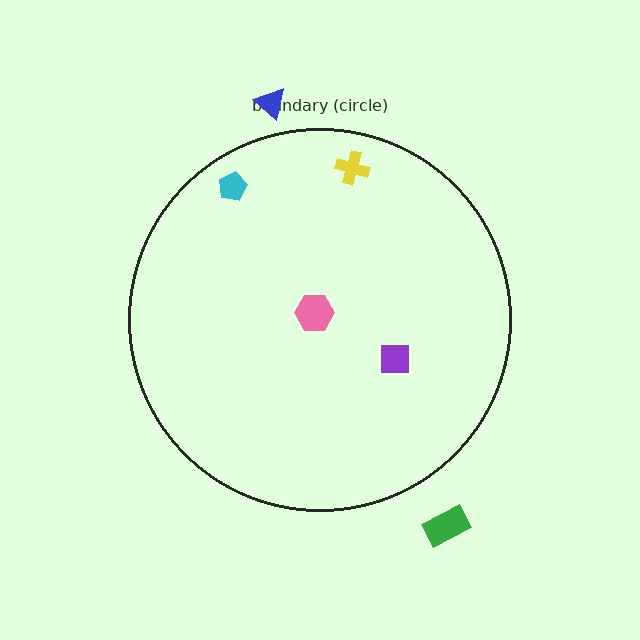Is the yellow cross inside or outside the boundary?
Inside.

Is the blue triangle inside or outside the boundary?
Outside.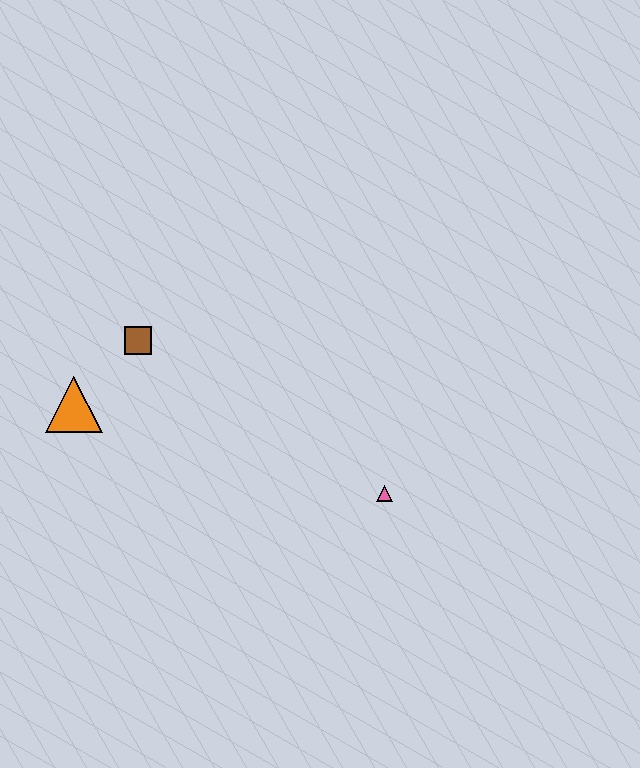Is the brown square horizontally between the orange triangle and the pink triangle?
Yes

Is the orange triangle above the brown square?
No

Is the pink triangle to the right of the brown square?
Yes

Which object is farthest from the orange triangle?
The pink triangle is farthest from the orange triangle.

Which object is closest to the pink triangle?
The brown square is closest to the pink triangle.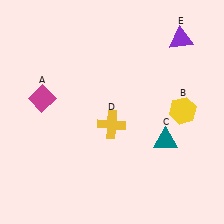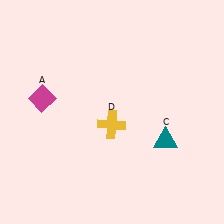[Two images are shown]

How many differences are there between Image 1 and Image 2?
There are 2 differences between the two images.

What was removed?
The yellow hexagon (B), the purple triangle (E) were removed in Image 2.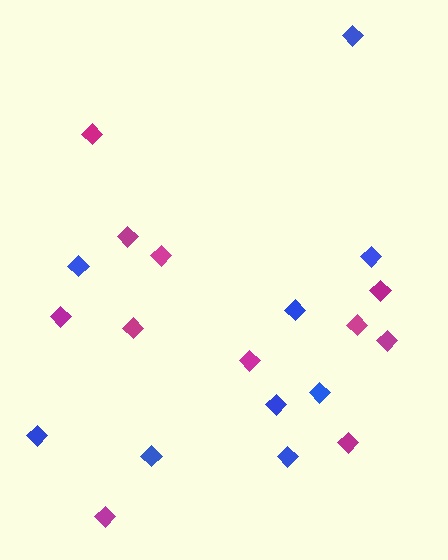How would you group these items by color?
There are 2 groups: one group of blue diamonds (9) and one group of magenta diamonds (11).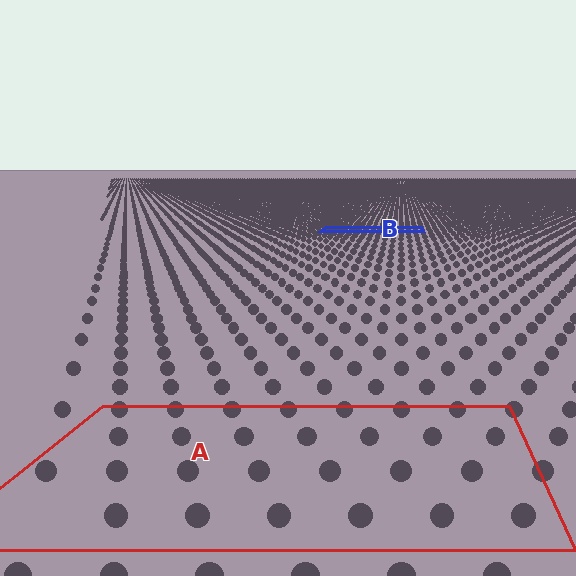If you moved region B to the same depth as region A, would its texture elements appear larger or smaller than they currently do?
They would appear larger. At a closer depth, the same texture elements are projected at a bigger on-screen size.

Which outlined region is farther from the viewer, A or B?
Region B is farther from the viewer — the texture elements inside it appear smaller and more densely packed.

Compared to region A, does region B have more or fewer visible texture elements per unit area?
Region B has more texture elements per unit area — they are packed more densely because it is farther away.